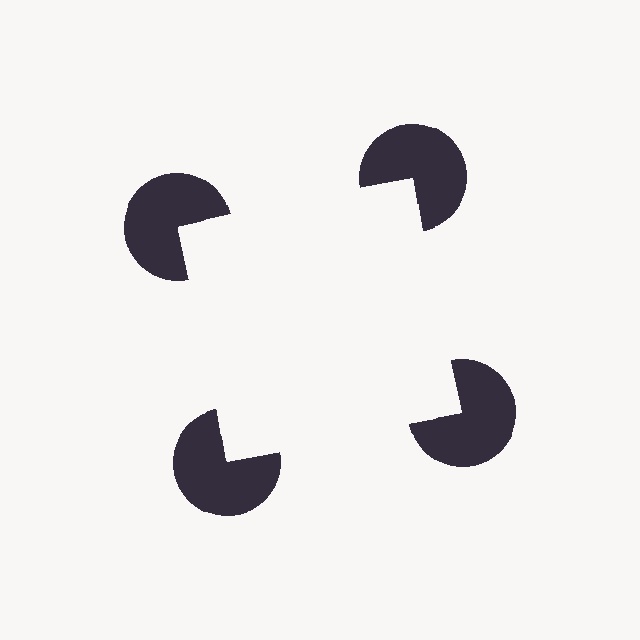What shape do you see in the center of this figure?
An illusory square — its edges are inferred from the aligned wedge cuts in the pac-man discs, not physically drawn.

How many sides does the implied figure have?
4 sides.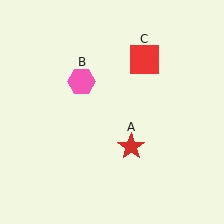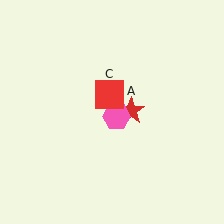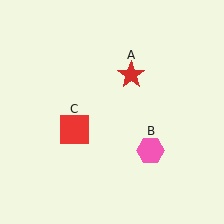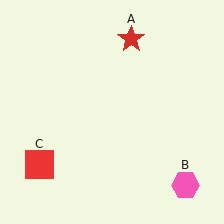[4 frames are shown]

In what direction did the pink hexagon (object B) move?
The pink hexagon (object B) moved down and to the right.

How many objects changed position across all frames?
3 objects changed position: red star (object A), pink hexagon (object B), red square (object C).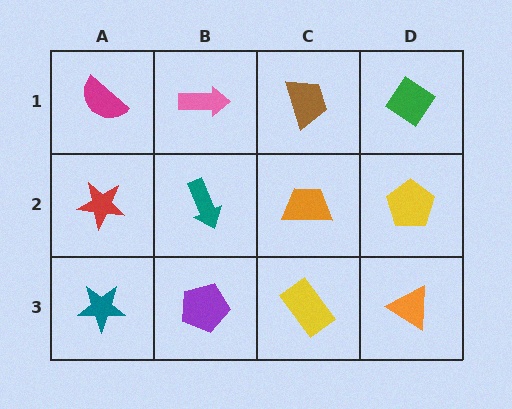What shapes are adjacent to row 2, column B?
A pink arrow (row 1, column B), a purple pentagon (row 3, column B), a red star (row 2, column A), an orange trapezoid (row 2, column C).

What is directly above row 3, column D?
A yellow pentagon.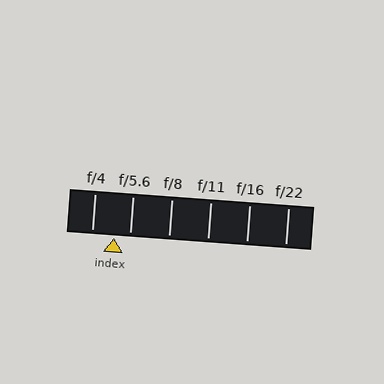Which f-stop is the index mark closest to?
The index mark is closest to f/5.6.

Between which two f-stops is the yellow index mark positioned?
The index mark is between f/4 and f/5.6.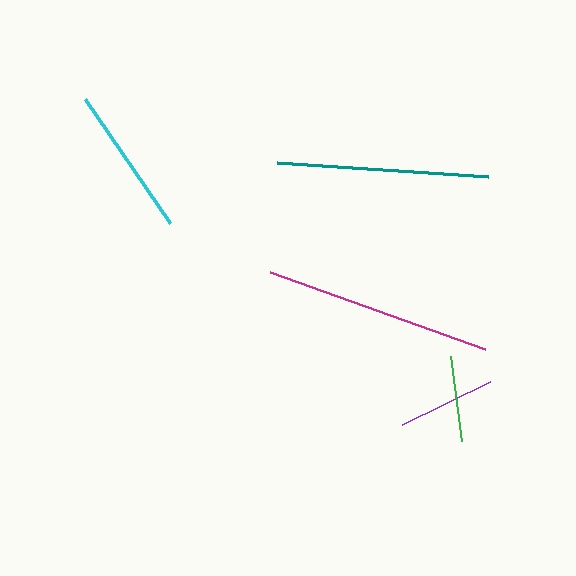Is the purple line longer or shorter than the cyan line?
The cyan line is longer than the purple line.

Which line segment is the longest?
The magenta line is the longest at approximately 229 pixels.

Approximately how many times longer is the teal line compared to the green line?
The teal line is approximately 2.5 times the length of the green line.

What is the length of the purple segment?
The purple segment is approximately 98 pixels long.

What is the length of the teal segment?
The teal segment is approximately 211 pixels long.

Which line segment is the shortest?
The green line is the shortest at approximately 86 pixels.